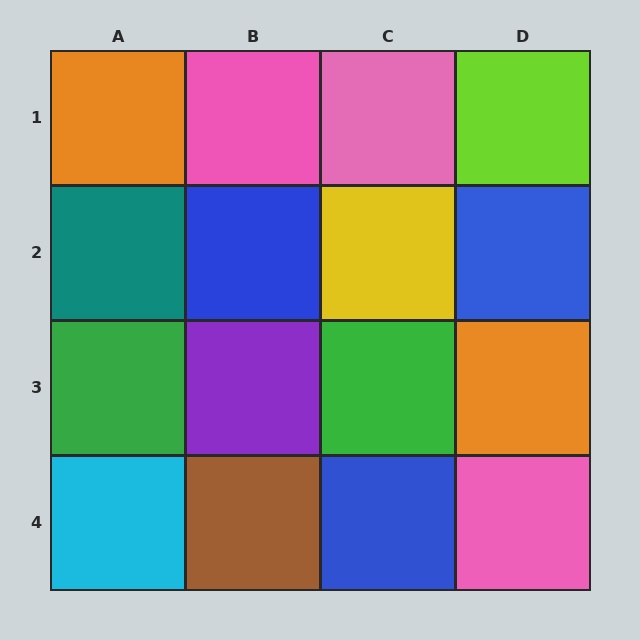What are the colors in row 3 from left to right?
Green, purple, green, orange.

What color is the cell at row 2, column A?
Teal.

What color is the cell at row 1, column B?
Pink.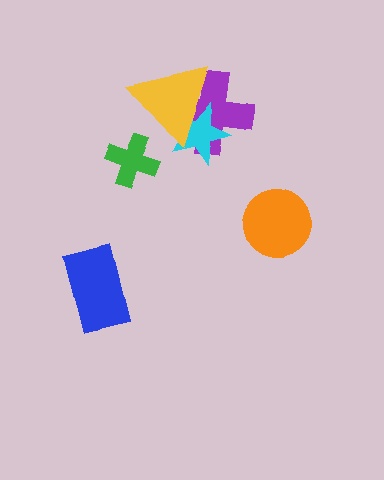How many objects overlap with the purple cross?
2 objects overlap with the purple cross.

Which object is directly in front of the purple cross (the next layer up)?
The cyan star is directly in front of the purple cross.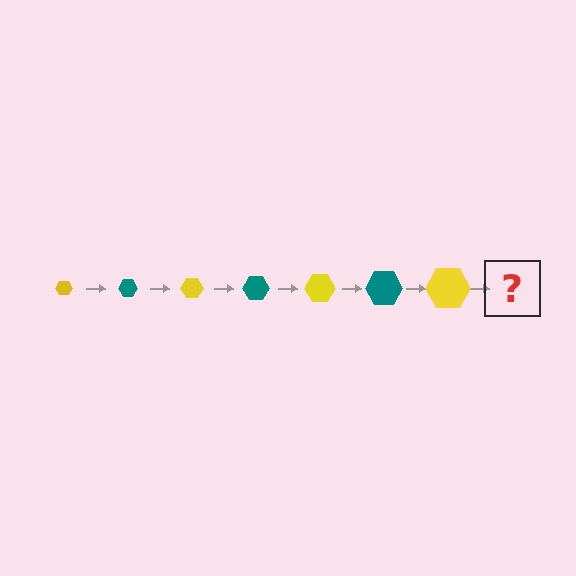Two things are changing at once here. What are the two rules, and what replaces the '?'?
The two rules are that the hexagon grows larger each step and the color cycles through yellow and teal. The '?' should be a teal hexagon, larger than the previous one.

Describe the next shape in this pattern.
It should be a teal hexagon, larger than the previous one.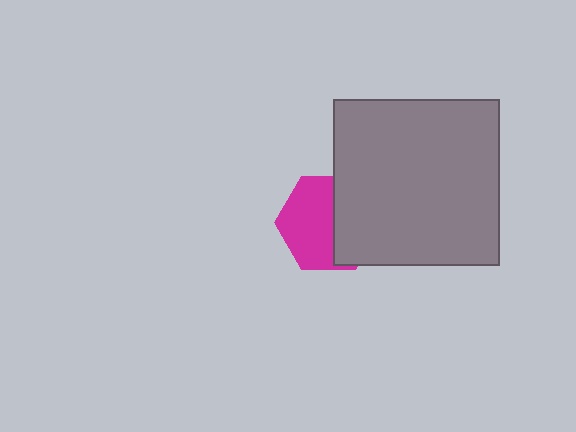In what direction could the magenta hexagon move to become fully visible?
The magenta hexagon could move left. That would shift it out from behind the gray square entirely.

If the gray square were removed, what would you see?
You would see the complete magenta hexagon.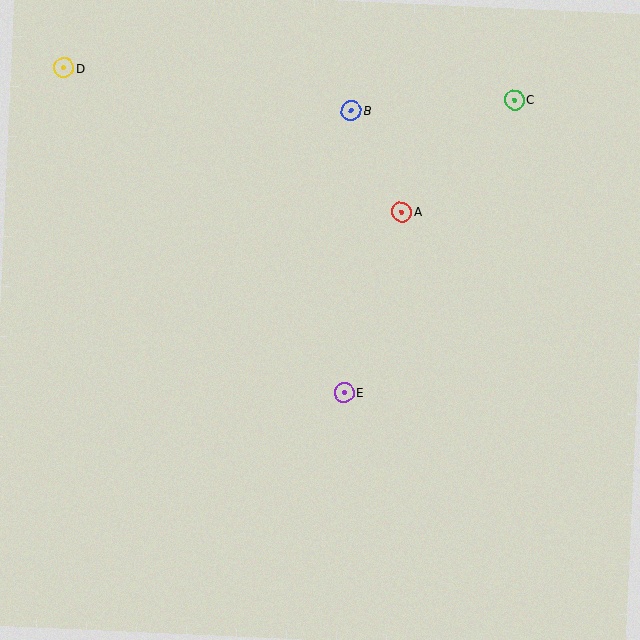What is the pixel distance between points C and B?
The distance between C and B is 163 pixels.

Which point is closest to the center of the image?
Point E at (344, 393) is closest to the center.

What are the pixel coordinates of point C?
Point C is at (514, 100).